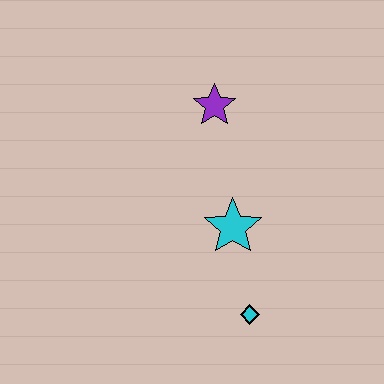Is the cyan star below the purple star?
Yes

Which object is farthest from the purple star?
The cyan diamond is farthest from the purple star.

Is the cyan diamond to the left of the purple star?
No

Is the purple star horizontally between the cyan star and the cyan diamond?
No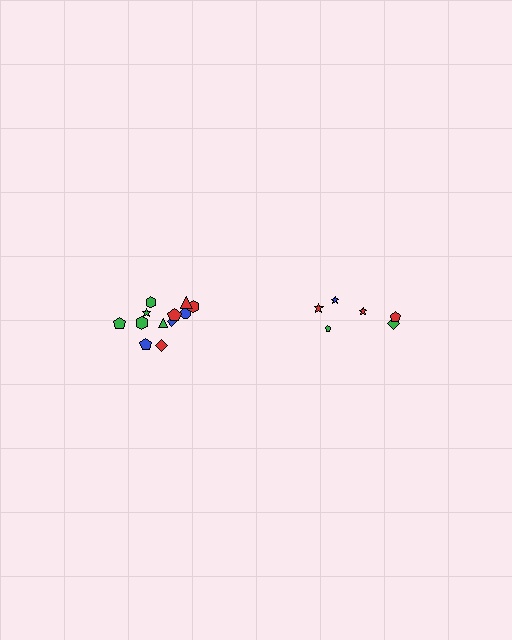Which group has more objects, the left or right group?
The left group.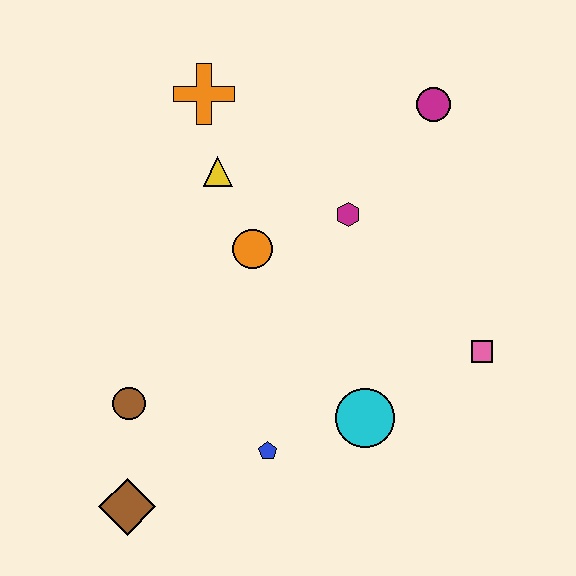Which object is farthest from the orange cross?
The brown diamond is farthest from the orange cross.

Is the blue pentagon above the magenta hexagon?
No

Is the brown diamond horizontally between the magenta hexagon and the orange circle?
No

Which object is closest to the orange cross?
The yellow triangle is closest to the orange cross.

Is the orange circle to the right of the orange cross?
Yes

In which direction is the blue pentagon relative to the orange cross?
The blue pentagon is below the orange cross.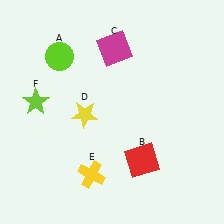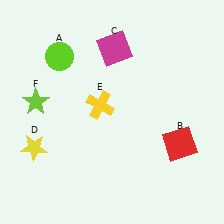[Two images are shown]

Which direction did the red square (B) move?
The red square (B) moved right.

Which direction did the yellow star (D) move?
The yellow star (D) moved left.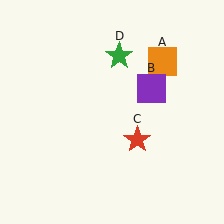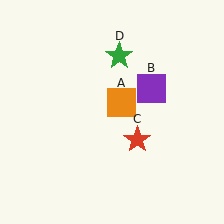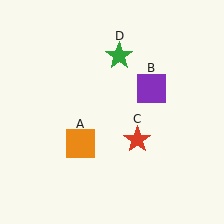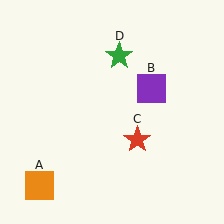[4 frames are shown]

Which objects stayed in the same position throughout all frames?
Purple square (object B) and red star (object C) and green star (object D) remained stationary.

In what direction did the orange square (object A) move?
The orange square (object A) moved down and to the left.